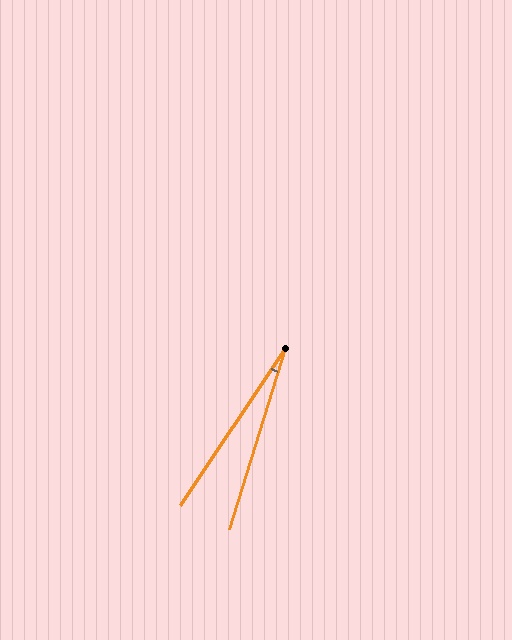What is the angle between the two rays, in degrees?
Approximately 17 degrees.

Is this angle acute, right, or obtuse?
It is acute.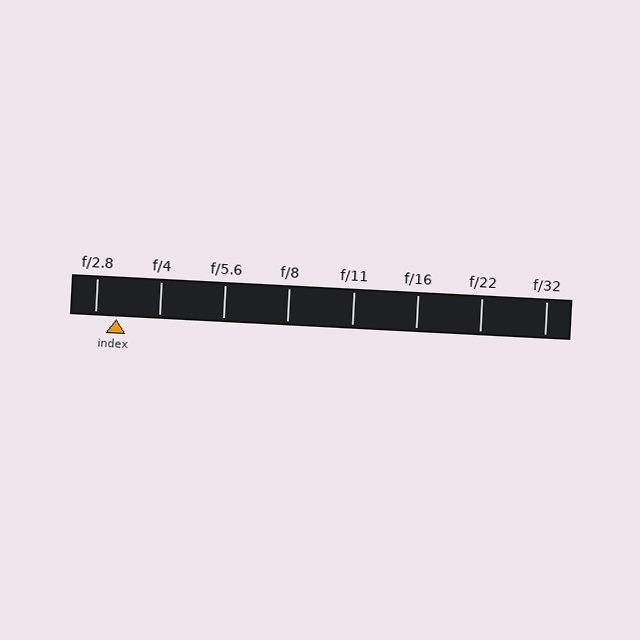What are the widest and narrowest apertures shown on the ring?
The widest aperture shown is f/2.8 and the narrowest is f/32.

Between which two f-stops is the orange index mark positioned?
The index mark is between f/2.8 and f/4.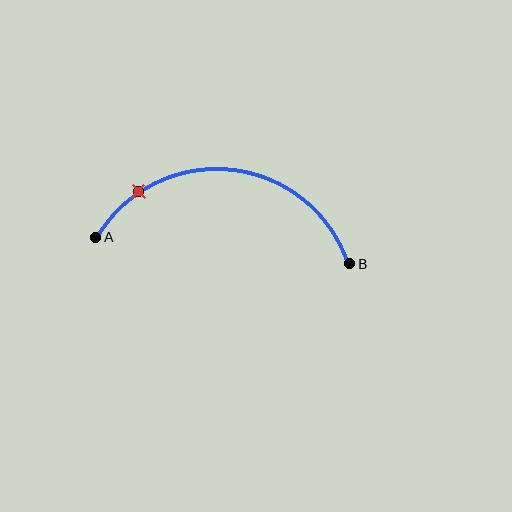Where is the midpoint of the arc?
The arc midpoint is the point on the curve farthest from the straight line joining A and B. It sits above that line.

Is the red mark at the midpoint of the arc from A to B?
No. The red mark lies on the arc but is closer to endpoint A. The arc midpoint would be at the point on the curve equidistant along the arc from both A and B.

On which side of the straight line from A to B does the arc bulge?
The arc bulges above the straight line connecting A and B.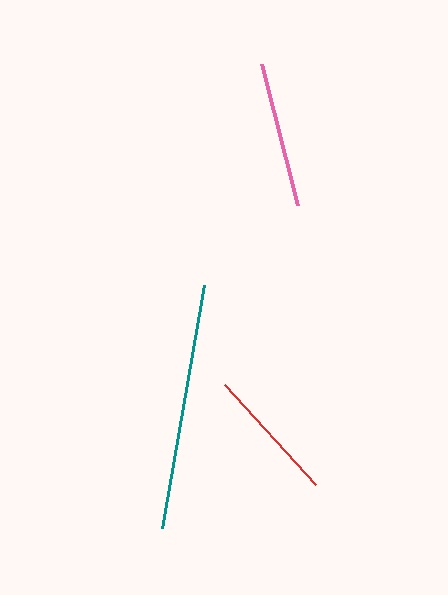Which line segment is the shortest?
The red line is the shortest at approximately 135 pixels.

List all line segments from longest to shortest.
From longest to shortest: teal, pink, red.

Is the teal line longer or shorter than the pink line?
The teal line is longer than the pink line.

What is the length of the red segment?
The red segment is approximately 135 pixels long.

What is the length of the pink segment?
The pink segment is approximately 145 pixels long.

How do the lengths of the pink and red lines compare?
The pink and red lines are approximately the same length.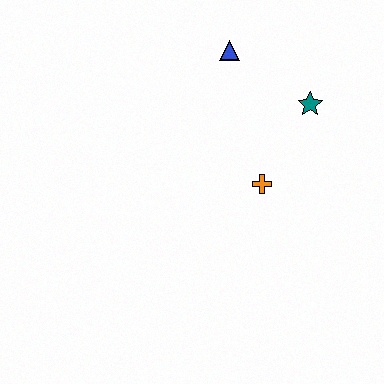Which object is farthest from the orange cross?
The blue triangle is farthest from the orange cross.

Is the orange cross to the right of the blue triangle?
Yes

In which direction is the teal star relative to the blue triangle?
The teal star is to the right of the blue triangle.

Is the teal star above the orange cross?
Yes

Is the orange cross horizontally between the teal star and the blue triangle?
Yes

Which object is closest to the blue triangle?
The teal star is closest to the blue triangle.